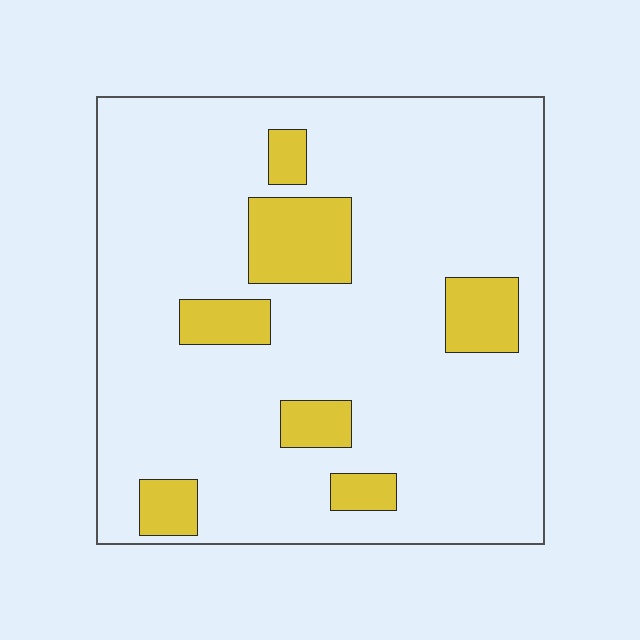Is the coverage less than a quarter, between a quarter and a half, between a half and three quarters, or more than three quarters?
Less than a quarter.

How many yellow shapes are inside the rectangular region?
7.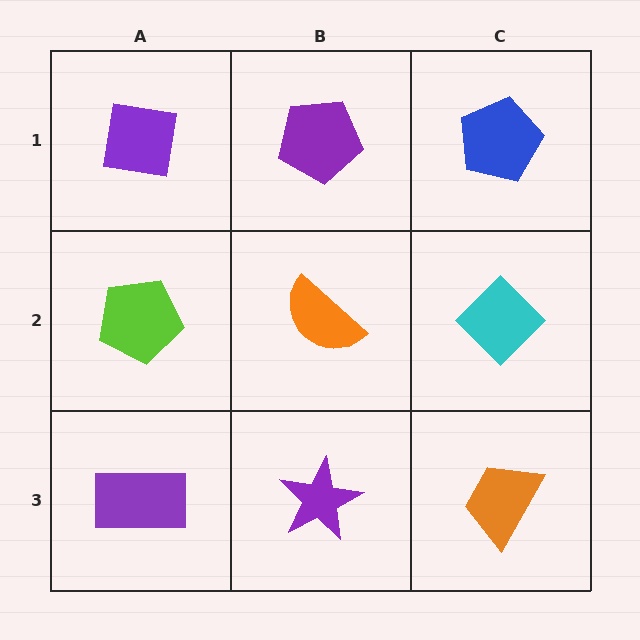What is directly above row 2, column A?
A purple square.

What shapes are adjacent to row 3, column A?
A lime pentagon (row 2, column A), a purple star (row 3, column B).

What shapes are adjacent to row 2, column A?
A purple square (row 1, column A), a purple rectangle (row 3, column A), an orange semicircle (row 2, column B).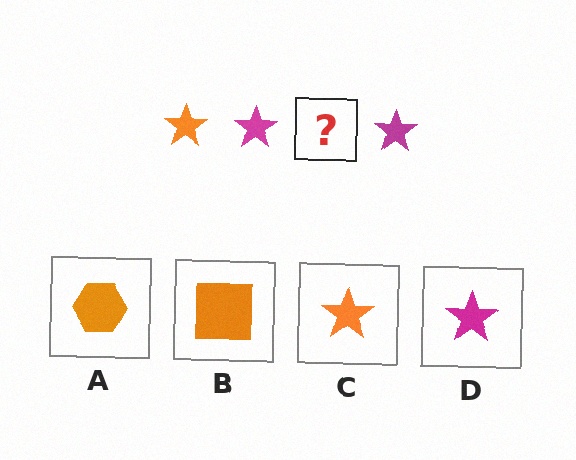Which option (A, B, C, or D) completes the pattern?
C.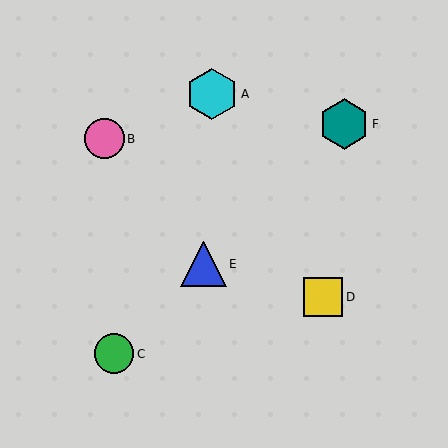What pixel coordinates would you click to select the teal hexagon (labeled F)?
Click at (344, 124) to select the teal hexagon F.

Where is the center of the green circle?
The center of the green circle is at (114, 354).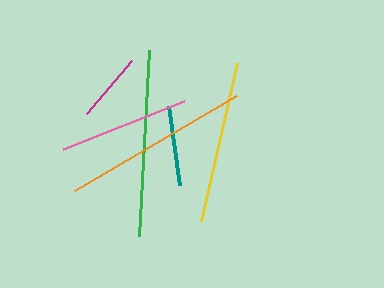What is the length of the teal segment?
The teal segment is approximately 80 pixels long.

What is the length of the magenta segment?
The magenta segment is approximately 69 pixels long.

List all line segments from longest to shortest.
From longest to shortest: orange, green, yellow, pink, teal, magenta.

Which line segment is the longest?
The orange line is the longest at approximately 188 pixels.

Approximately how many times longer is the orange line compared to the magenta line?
The orange line is approximately 2.7 times the length of the magenta line.